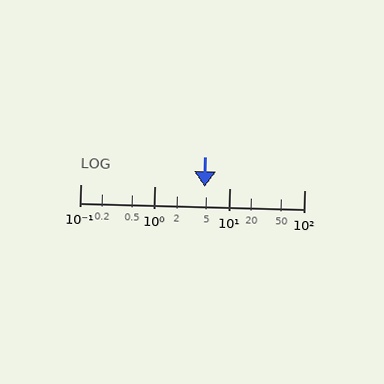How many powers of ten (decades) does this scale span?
The scale spans 3 decades, from 0.1 to 100.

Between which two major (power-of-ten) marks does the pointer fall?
The pointer is between 1 and 10.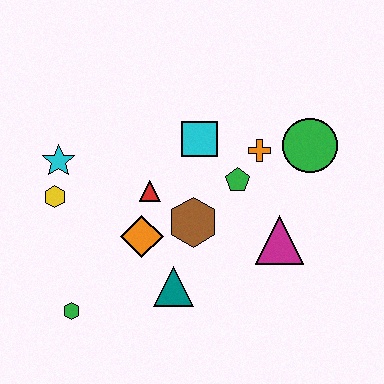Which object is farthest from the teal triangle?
The green circle is farthest from the teal triangle.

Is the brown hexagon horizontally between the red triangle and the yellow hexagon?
No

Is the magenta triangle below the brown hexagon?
Yes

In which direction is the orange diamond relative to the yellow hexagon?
The orange diamond is to the right of the yellow hexagon.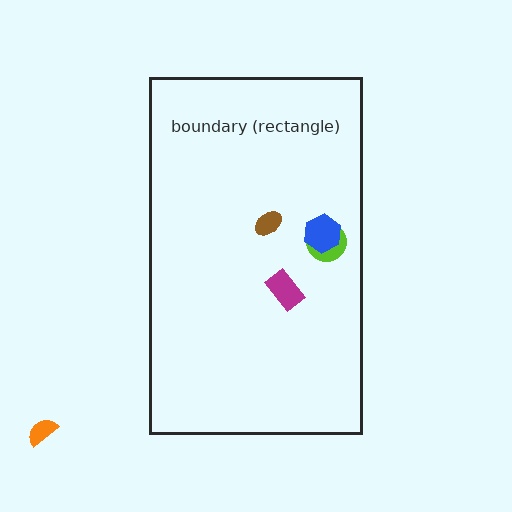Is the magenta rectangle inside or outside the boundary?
Inside.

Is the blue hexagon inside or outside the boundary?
Inside.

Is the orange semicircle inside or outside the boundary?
Outside.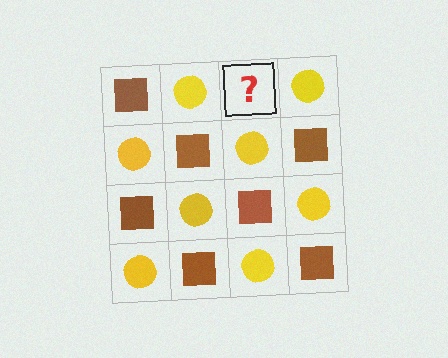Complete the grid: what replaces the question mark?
The question mark should be replaced with a brown square.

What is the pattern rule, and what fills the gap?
The rule is that it alternates brown square and yellow circle in a checkerboard pattern. The gap should be filled with a brown square.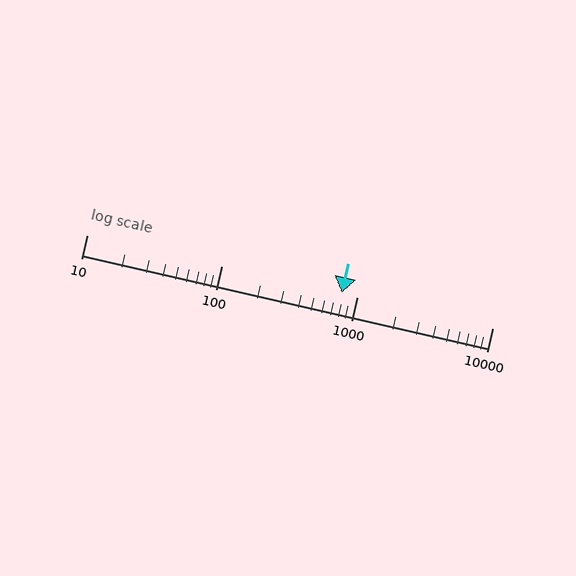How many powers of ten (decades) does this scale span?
The scale spans 3 decades, from 10 to 10000.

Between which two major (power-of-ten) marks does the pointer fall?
The pointer is between 100 and 1000.